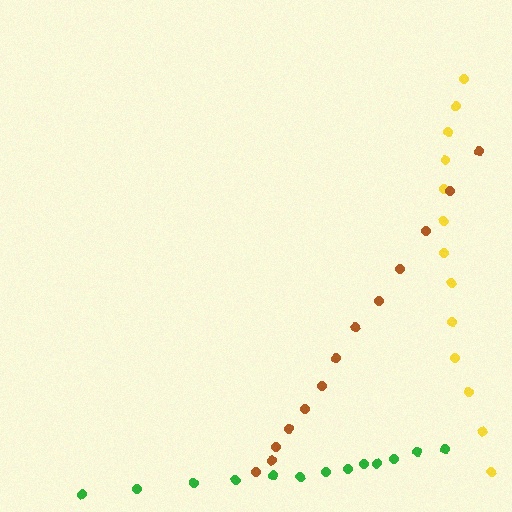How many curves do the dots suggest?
There are 3 distinct paths.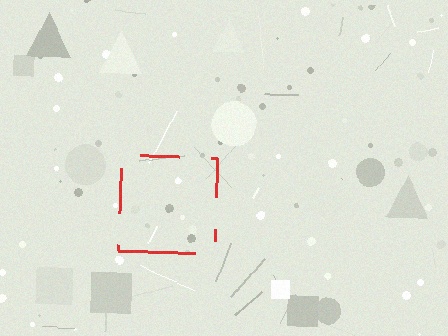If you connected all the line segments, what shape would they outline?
They would outline a square.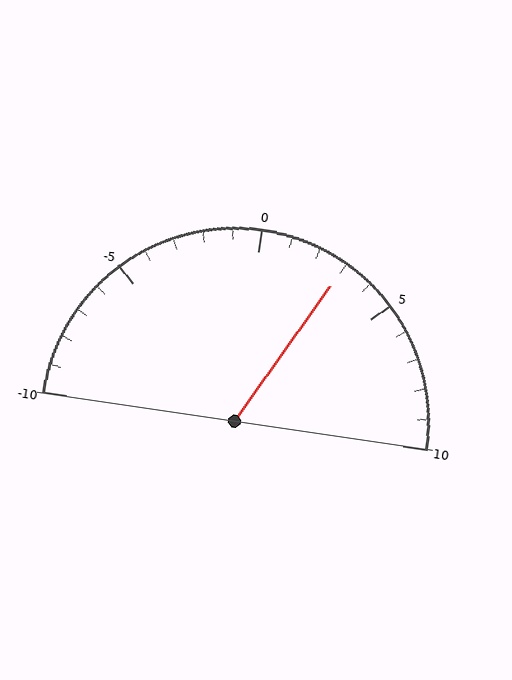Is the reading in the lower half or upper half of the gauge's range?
The reading is in the upper half of the range (-10 to 10).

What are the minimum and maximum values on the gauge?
The gauge ranges from -10 to 10.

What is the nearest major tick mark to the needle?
The nearest major tick mark is 5.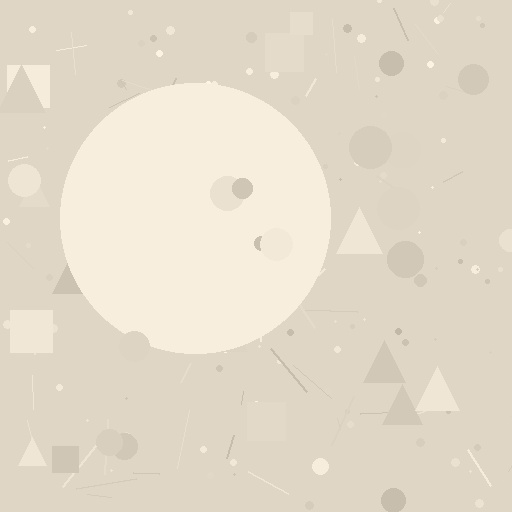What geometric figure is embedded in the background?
A circle is embedded in the background.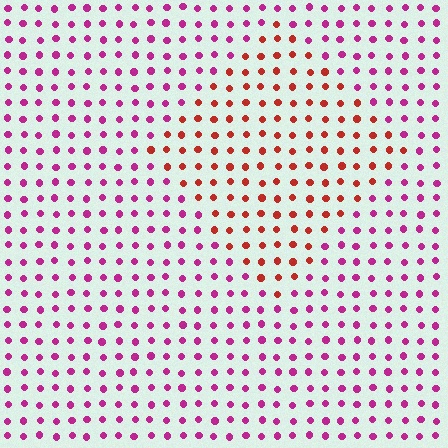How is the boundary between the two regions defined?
The boundary is defined purely by a slight shift in hue (about 45 degrees). Spacing, size, and orientation are identical on both sides.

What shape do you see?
I see a diamond.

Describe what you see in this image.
The image is filled with small magenta elements in a uniform arrangement. A diamond-shaped region is visible where the elements are tinted to a slightly different hue, forming a subtle color boundary.